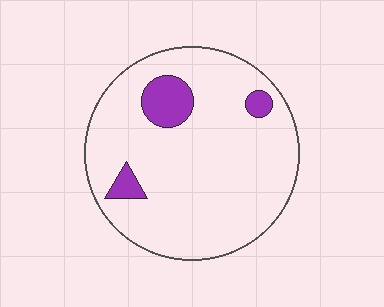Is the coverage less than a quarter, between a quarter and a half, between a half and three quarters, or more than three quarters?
Less than a quarter.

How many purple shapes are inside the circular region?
3.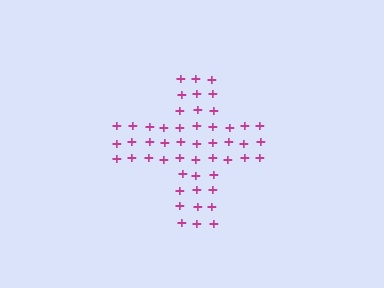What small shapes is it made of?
It is made of small plus signs.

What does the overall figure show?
The overall figure shows a cross.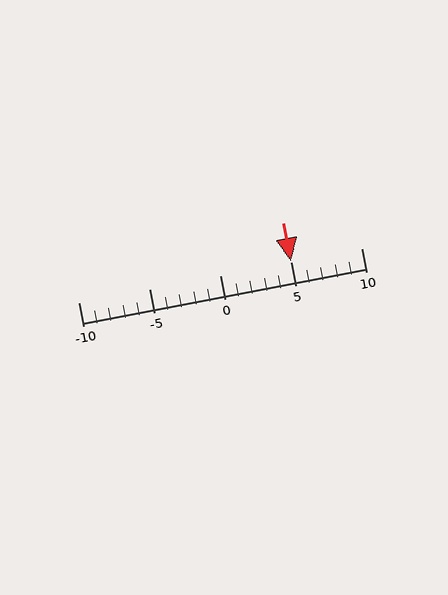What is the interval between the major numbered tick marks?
The major tick marks are spaced 5 units apart.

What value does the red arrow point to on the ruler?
The red arrow points to approximately 5.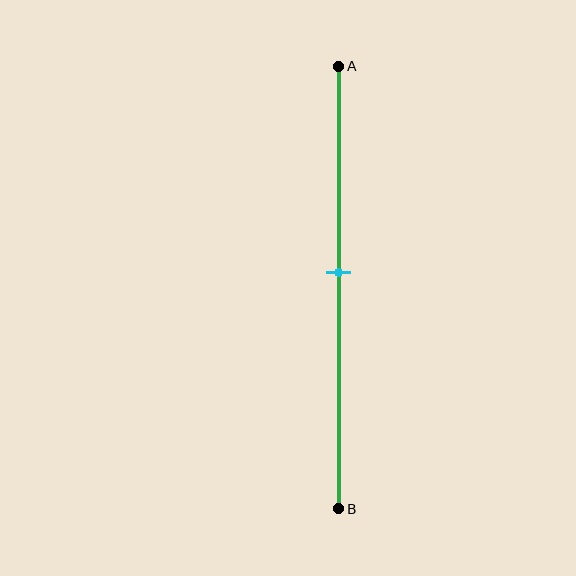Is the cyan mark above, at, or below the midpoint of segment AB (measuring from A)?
The cyan mark is above the midpoint of segment AB.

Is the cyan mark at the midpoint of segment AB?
No, the mark is at about 45% from A, not at the 50% midpoint.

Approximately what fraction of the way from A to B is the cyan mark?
The cyan mark is approximately 45% of the way from A to B.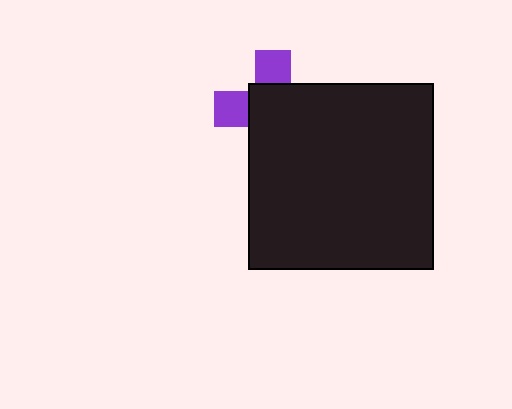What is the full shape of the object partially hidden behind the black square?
The partially hidden object is a purple cross.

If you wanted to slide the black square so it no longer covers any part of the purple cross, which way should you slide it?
Slide it toward the lower-right — that is the most direct way to separate the two shapes.